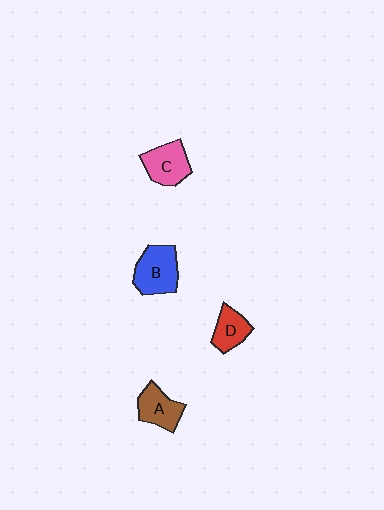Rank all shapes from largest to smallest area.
From largest to smallest: B (blue), C (pink), A (brown), D (red).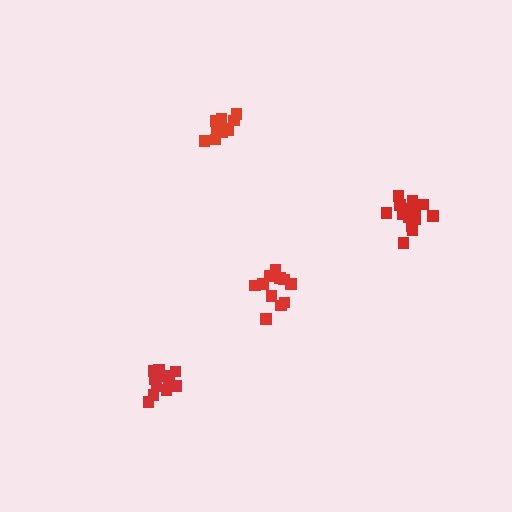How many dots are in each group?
Group 1: 10 dots, Group 2: 15 dots, Group 3: 11 dots, Group 4: 13 dots (49 total).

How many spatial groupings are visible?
There are 4 spatial groupings.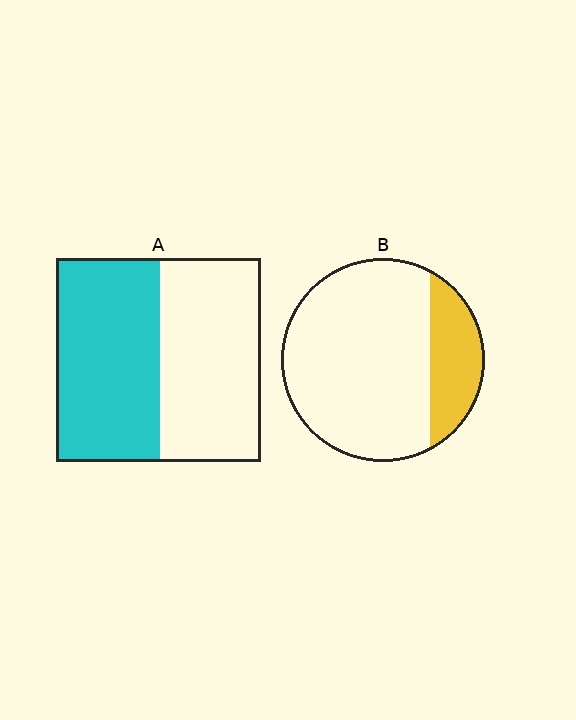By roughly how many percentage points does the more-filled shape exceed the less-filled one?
By roughly 30 percentage points (A over B).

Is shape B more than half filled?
No.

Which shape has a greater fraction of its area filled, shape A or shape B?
Shape A.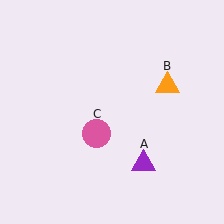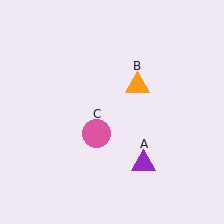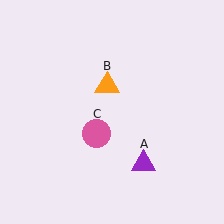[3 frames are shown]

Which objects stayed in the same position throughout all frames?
Purple triangle (object A) and pink circle (object C) remained stationary.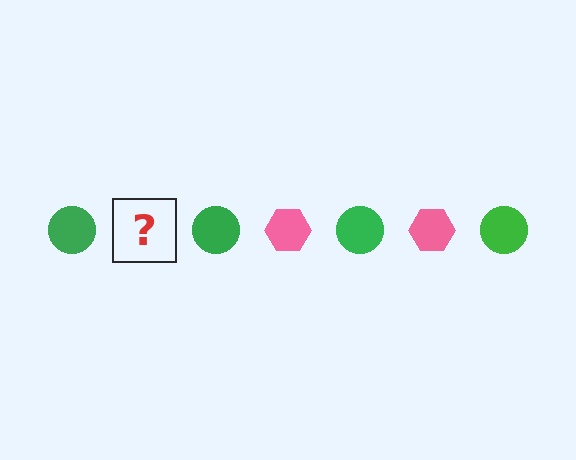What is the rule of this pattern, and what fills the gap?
The rule is that the pattern alternates between green circle and pink hexagon. The gap should be filled with a pink hexagon.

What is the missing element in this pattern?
The missing element is a pink hexagon.